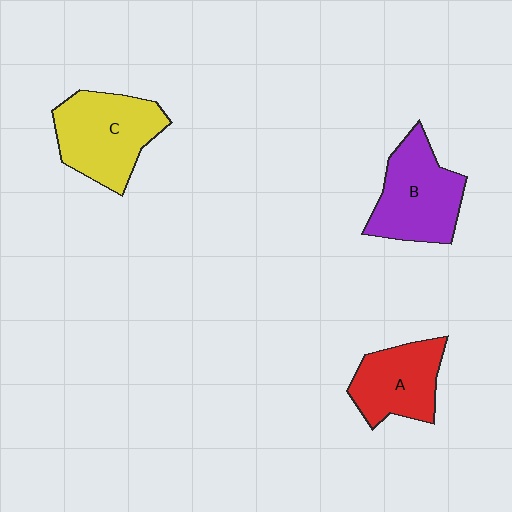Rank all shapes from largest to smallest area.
From largest to smallest: C (yellow), B (purple), A (red).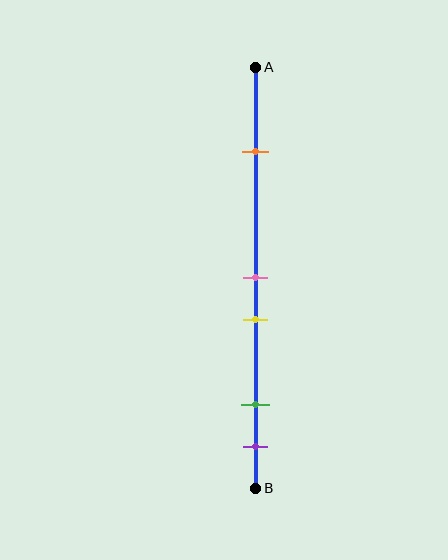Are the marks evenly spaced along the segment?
No, the marks are not evenly spaced.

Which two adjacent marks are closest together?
The pink and yellow marks are the closest adjacent pair.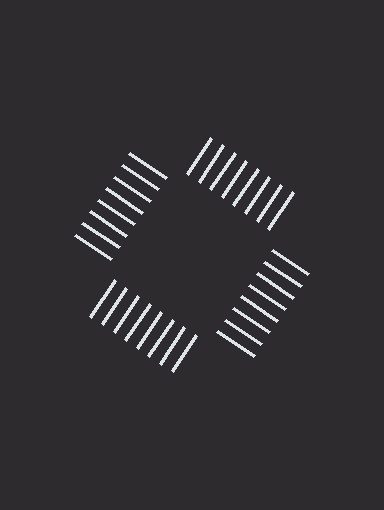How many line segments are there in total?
32 — 8 along each of the 4 edges.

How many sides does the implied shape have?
4 sides — the line-ends trace a square.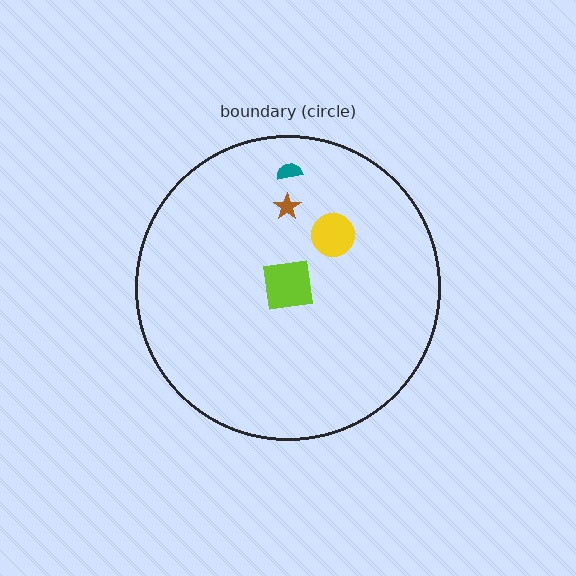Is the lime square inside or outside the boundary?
Inside.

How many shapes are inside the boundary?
4 inside, 0 outside.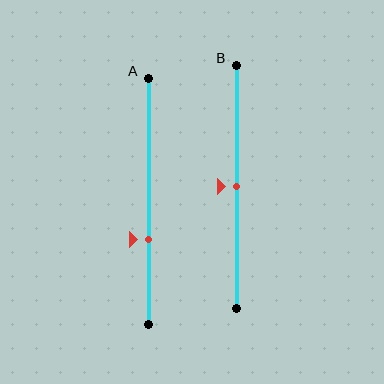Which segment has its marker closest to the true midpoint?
Segment B has its marker closest to the true midpoint.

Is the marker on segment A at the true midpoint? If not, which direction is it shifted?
No, the marker on segment A is shifted downward by about 16% of the segment length.